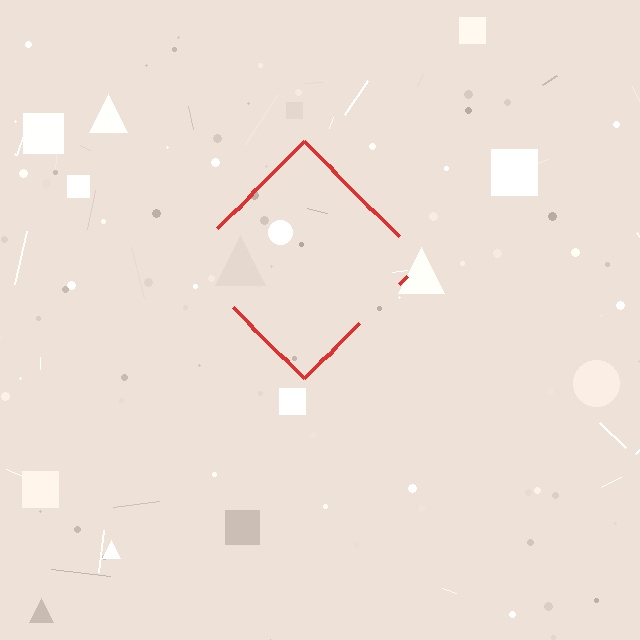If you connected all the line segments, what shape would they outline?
They would outline a diamond.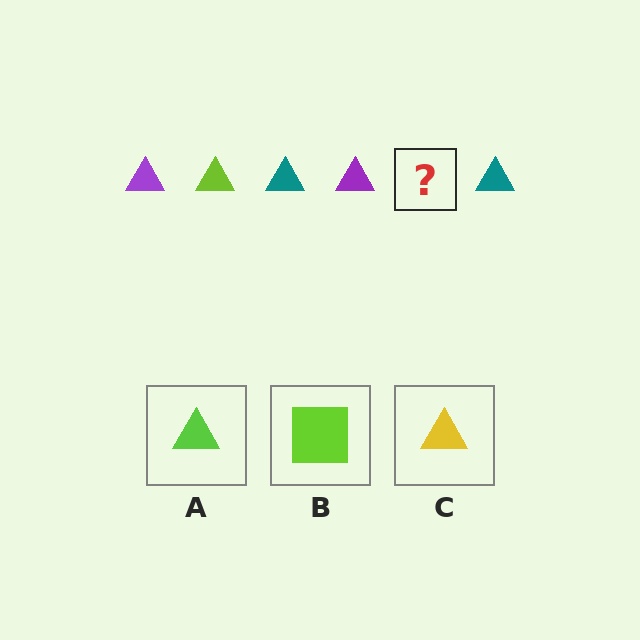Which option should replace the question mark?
Option A.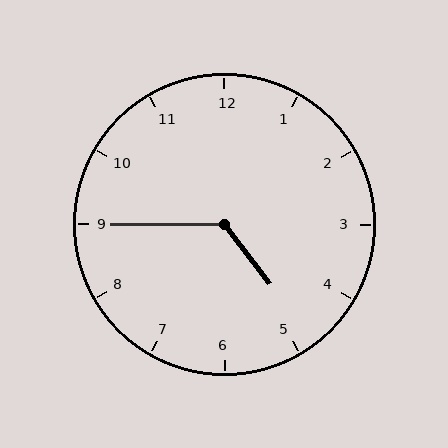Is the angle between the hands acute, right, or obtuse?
It is obtuse.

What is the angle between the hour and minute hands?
Approximately 128 degrees.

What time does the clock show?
4:45.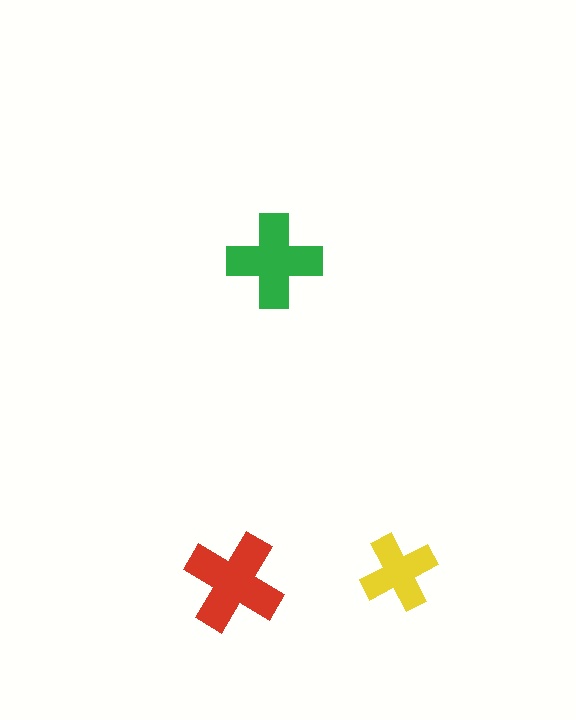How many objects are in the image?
There are 3 objects in the image.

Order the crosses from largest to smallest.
the red one, the green one, the yellow one.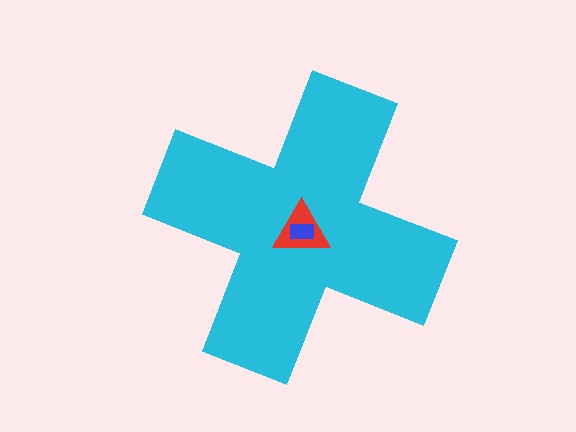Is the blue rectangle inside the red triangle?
Yes.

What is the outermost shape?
The cyan cross.